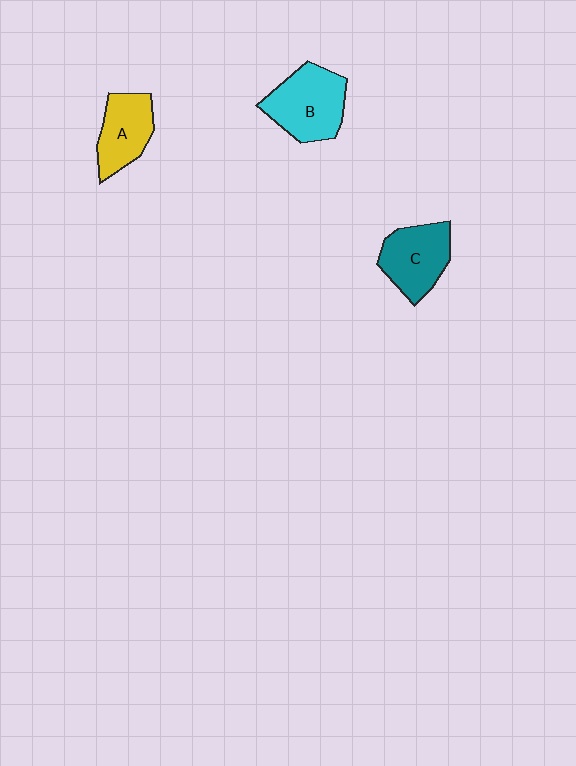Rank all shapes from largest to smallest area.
From largest to smallest: B (cyan), C (teal), A (yellow).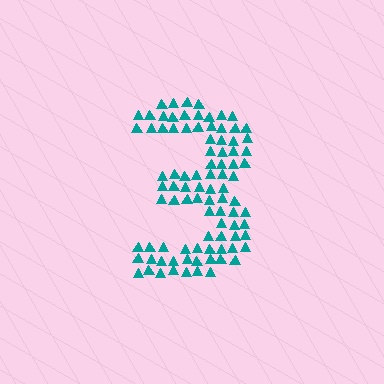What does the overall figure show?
The overall figure shows the digit 3.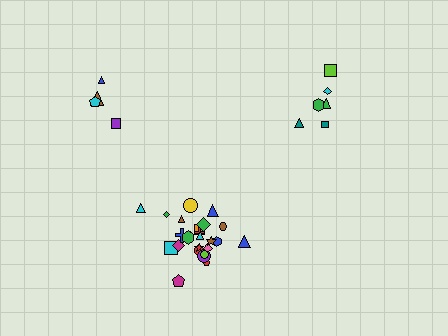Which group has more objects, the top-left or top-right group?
The top-right group.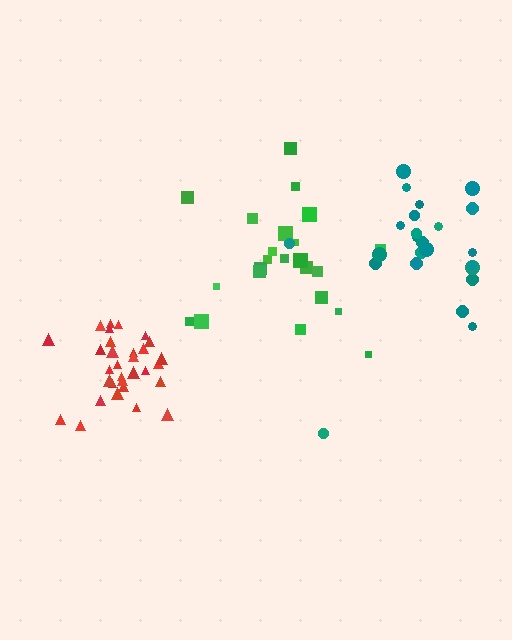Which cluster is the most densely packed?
Red.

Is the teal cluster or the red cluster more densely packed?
Red.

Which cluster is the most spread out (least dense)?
Teal.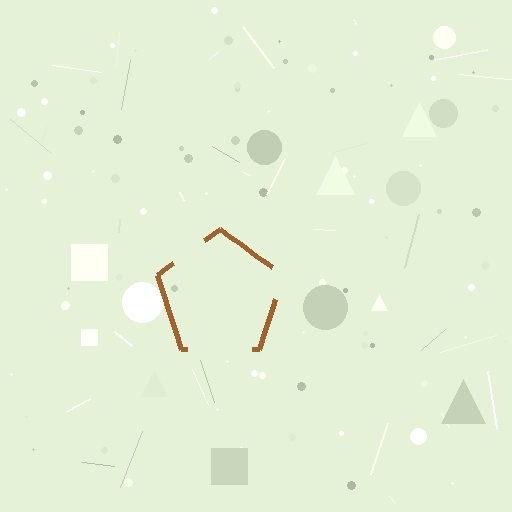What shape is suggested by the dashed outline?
The dashed outline suggests a pentagon.